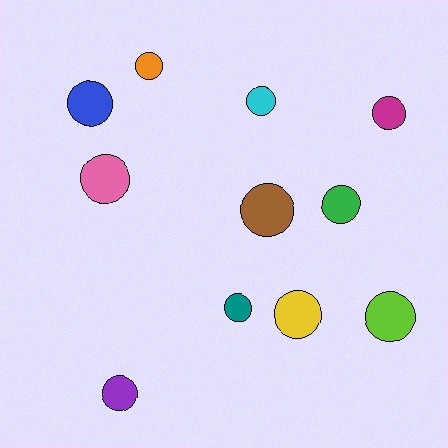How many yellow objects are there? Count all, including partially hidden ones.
There is 1 yellow object.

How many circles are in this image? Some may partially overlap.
There are 11 circles.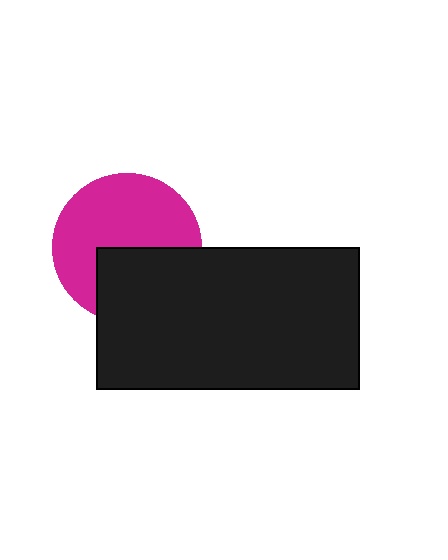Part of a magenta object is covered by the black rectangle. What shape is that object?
It is a circle.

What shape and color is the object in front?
The object in front is a black rectangle.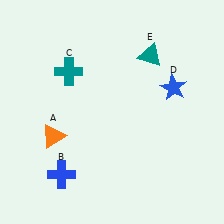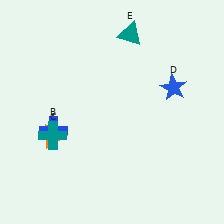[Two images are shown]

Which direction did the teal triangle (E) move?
The teal triangle (E) moved up.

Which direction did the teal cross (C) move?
The teal cross (C) moved down.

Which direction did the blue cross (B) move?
The blue cross (B) moved up.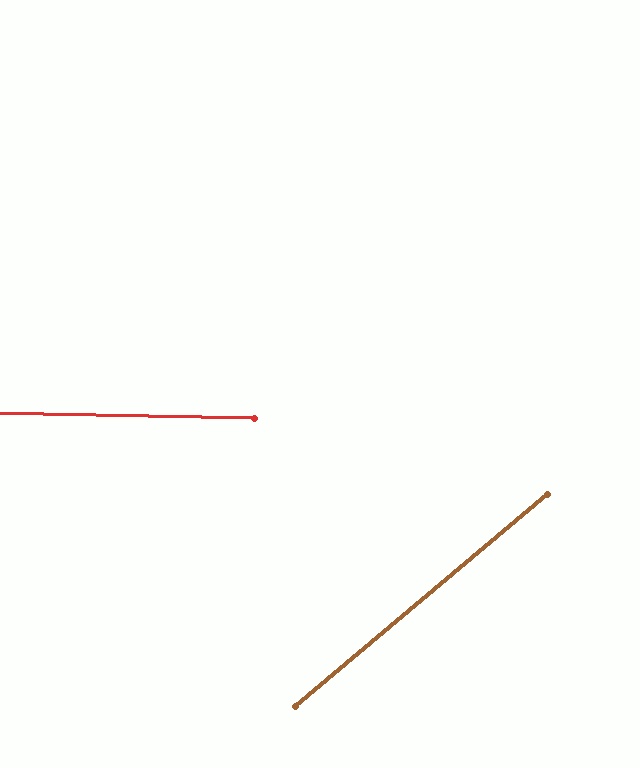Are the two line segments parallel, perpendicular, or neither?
Neither parallel nor perpendicular — they differ by about 41°.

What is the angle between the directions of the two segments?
Approximately 41 degrees.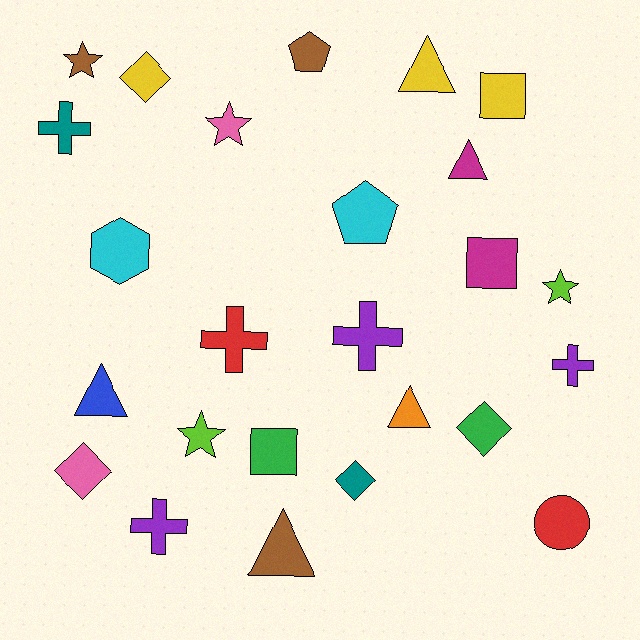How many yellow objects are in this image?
There are 3 yellow objects.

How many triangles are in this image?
There are 5 triangles.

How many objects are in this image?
There are 25 objects.